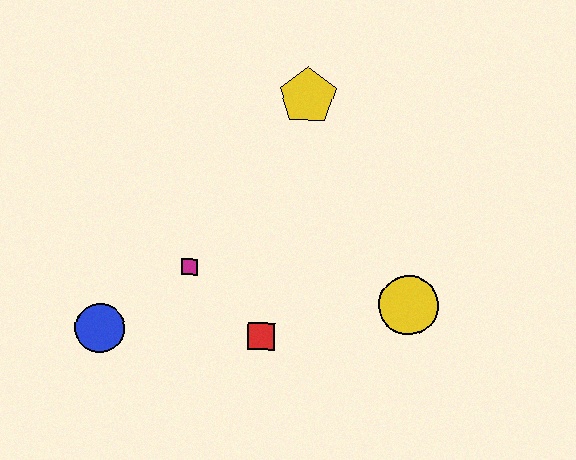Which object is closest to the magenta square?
The red square is closest to the magenta square.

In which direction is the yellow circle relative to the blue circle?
The yellow circle is to the right of the blue circle.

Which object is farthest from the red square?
The yellow pentagon is farthest from the red square.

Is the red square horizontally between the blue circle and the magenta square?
No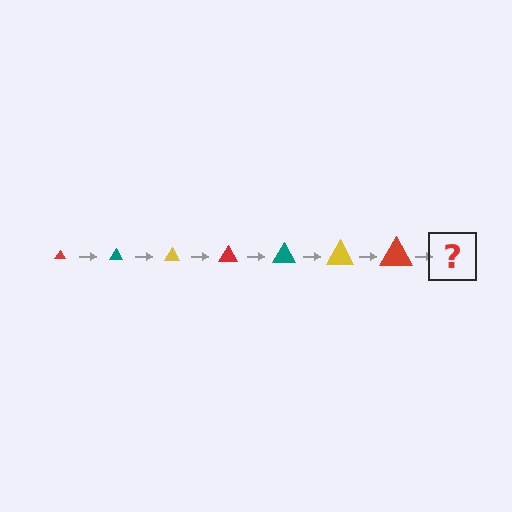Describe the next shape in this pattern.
It should be a teal triangle, larger than the previous one.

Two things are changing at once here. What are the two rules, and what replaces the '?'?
The two rules are that the triangle grows larger each step and the color cycles through red, teal, and yellow. The '?' should be a teal triangle, larger than the previous one.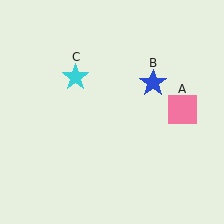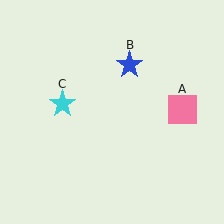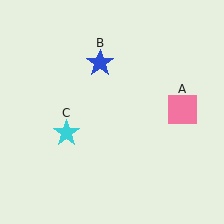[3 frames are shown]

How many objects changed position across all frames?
2 objects changed position: blue star (object B), cyan star (object C).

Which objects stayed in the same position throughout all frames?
Pink square (object A) remained stationary.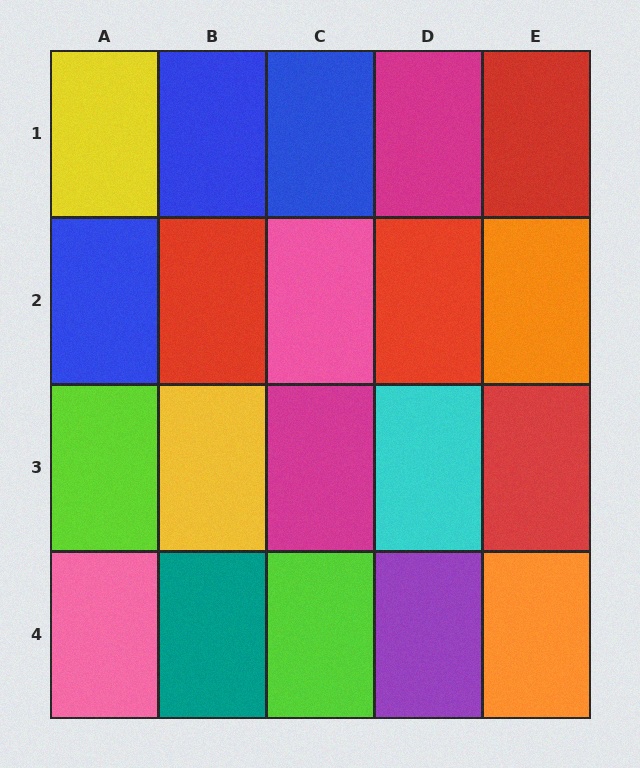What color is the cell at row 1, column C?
Blue.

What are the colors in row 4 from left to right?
Pink, teal, lime, purple, orange.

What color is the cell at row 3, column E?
Red.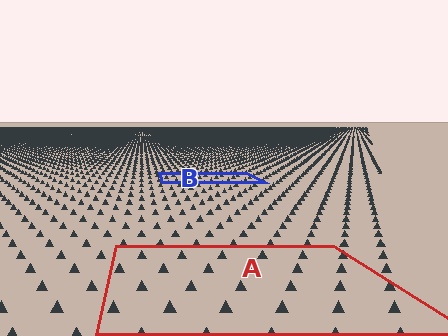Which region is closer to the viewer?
Region A is closer. The texture elements there are larger and more spread out.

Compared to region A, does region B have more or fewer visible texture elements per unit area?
Region B has more texture elements per unit area — they are packed more densely because it is farther away.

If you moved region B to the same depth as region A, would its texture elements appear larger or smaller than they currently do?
They would appear larger. At a closer depth, the same texture elements are projected at a bigger on-screen size.